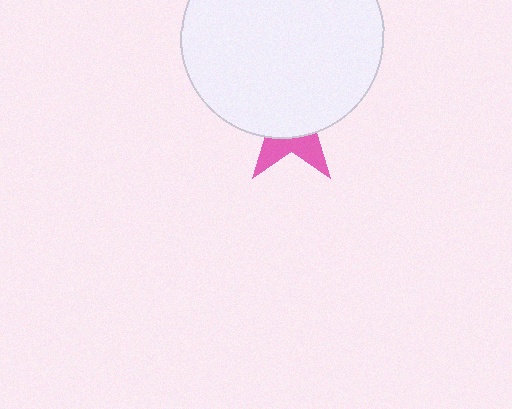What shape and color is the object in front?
The object in front is a white circle.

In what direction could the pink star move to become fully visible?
The pink star could move down. That would shift it out from behind the white circle entirely.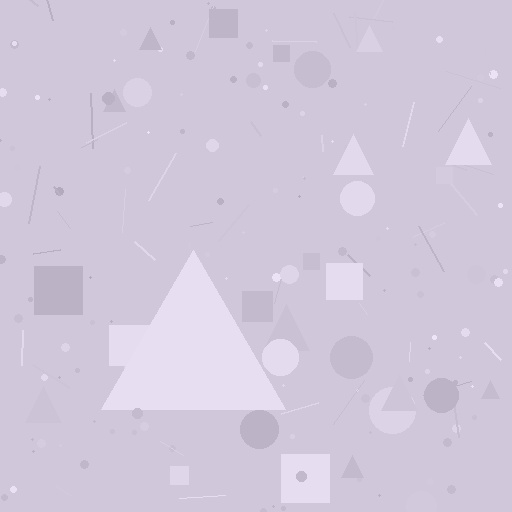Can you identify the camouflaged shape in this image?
The camouflaged shape is a triangle.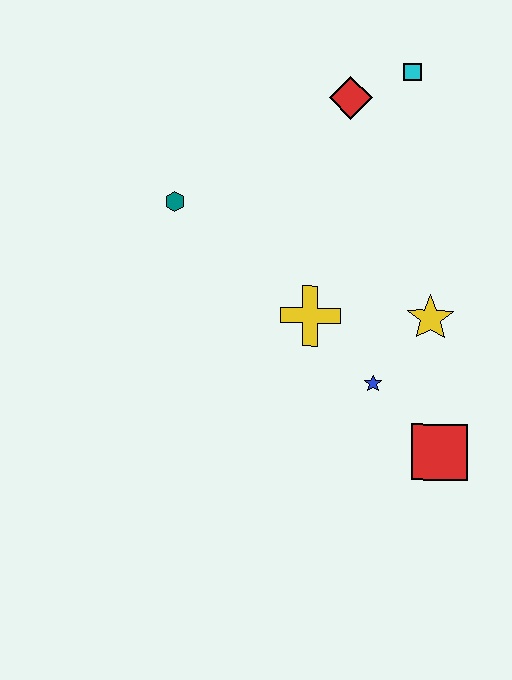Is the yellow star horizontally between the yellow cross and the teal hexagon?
No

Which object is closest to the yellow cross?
The blue star is closest to the yellow cross.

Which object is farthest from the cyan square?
The red square is farthest from the cyan square.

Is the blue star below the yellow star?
Yes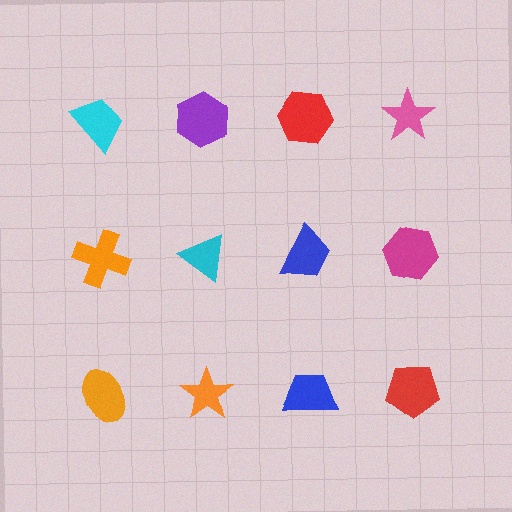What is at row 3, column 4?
A red pentagon.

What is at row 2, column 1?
An orange cross.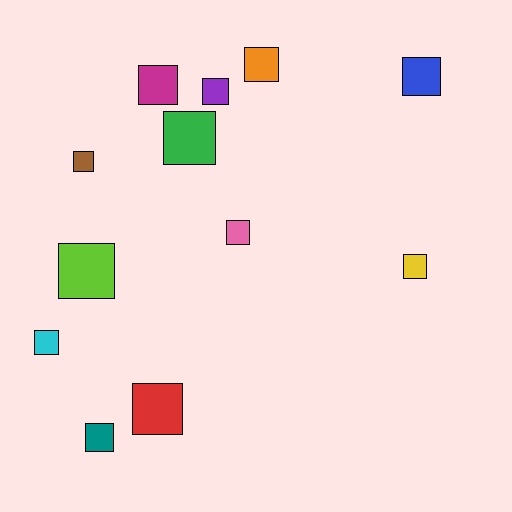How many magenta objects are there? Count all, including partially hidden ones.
There is 1 magenta object.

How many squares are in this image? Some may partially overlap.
There are 12 squares.